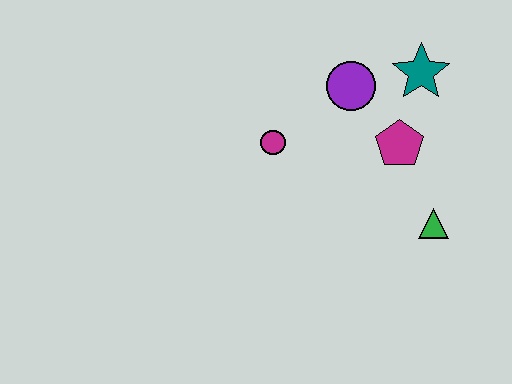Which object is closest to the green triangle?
The magenta pentagon is closest to the green triangle.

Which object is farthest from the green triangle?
The magenta circle is farthest from the green triangle.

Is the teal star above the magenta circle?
Yes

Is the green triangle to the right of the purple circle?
Yes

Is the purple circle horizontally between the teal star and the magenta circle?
Yes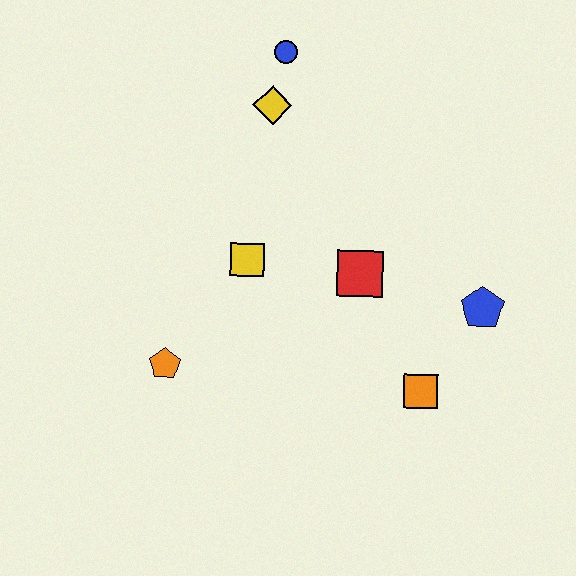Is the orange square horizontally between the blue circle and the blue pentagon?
Yes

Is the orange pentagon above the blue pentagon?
No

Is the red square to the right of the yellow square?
Yes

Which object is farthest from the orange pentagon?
The blue circle is farthest from the orange pentagon.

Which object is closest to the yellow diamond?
The blue circle is closest to the yellow diamond.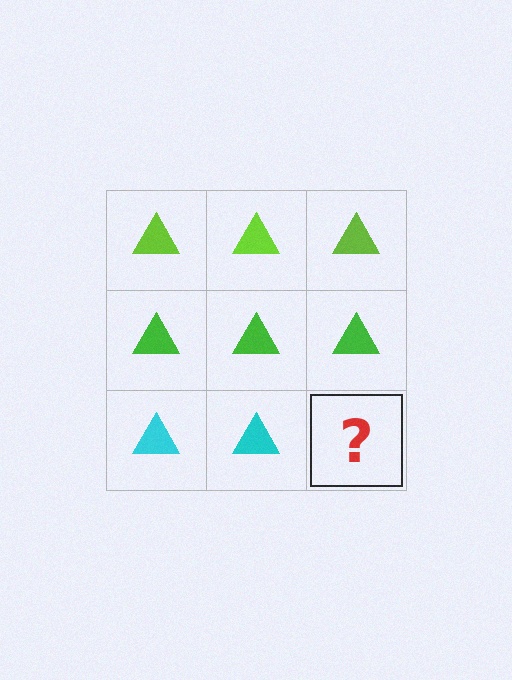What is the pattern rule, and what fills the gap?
The rule is that each row has a consistent color. The gap should be filled with a cyan triangle.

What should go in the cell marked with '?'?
The missing cell should contain a cyan triangle.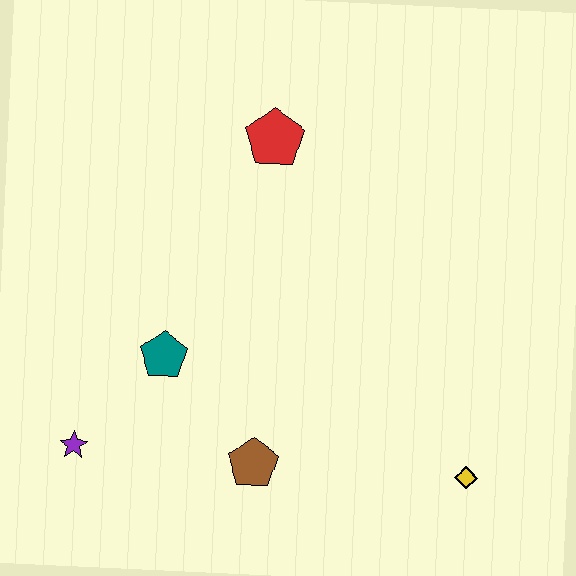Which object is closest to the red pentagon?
The teal pentagon is closest to the red pentagon.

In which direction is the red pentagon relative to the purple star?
The red pentagon is above the purple star.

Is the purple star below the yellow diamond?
No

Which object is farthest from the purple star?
The yellow diamond is farthest from the purple star.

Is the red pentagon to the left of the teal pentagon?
No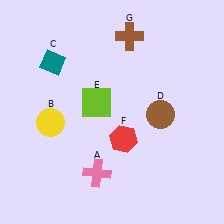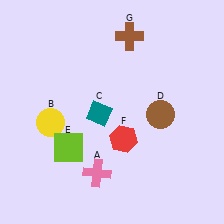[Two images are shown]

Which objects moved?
The objects that moved are: the teal diamond (C), the lime square (E).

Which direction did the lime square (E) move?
The lime square (E) moved down.